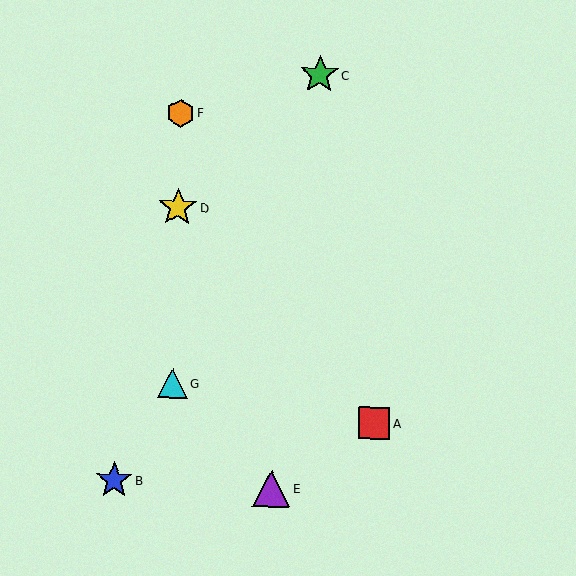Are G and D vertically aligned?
Yes, both are at x≈172.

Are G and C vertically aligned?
No, G is at x≈172 and C is at x≈319.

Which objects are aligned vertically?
Objects D, F, G are aligned vertically.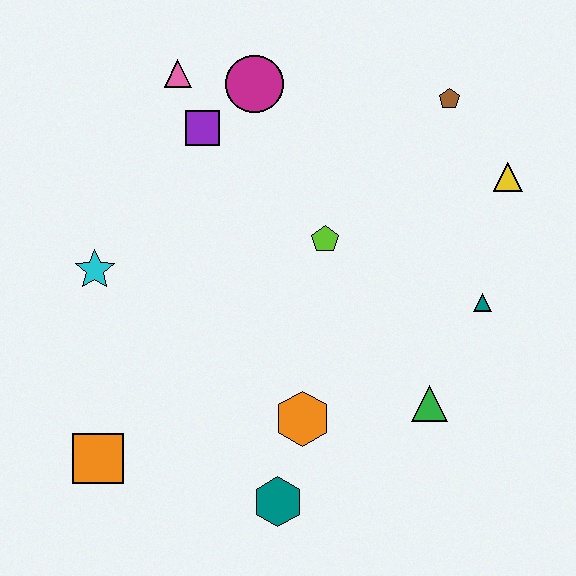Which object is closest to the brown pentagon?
The yellow triangle is closest to the brown pentagon.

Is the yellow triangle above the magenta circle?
No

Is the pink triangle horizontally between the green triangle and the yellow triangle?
No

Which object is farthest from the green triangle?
The pink triangle is farthest from the green triangle.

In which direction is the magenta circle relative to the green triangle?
The magenta circle is above the green triangle.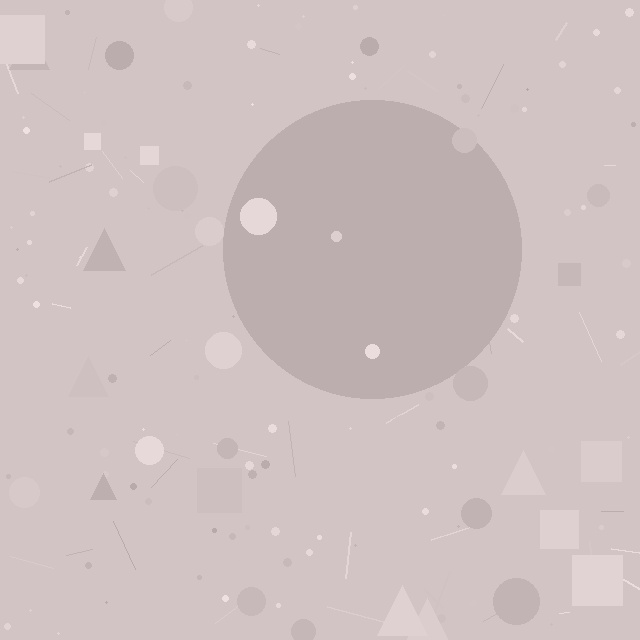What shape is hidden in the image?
A circle is hidden in the image.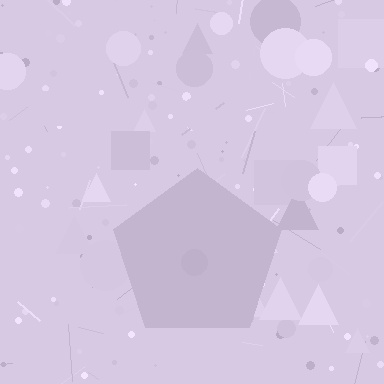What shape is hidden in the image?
A pentagon is hidden in the image.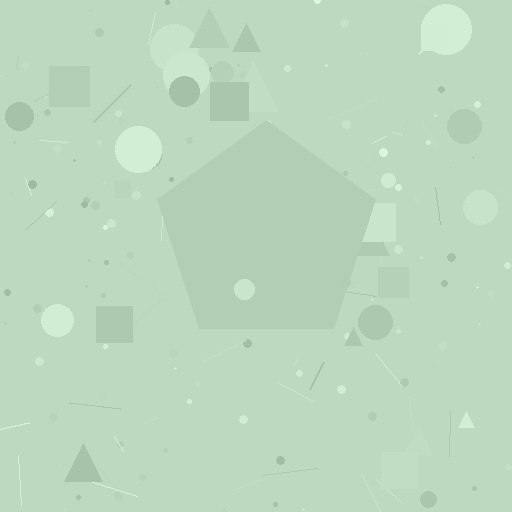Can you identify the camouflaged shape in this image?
The camouflaged shape is a pentagon.